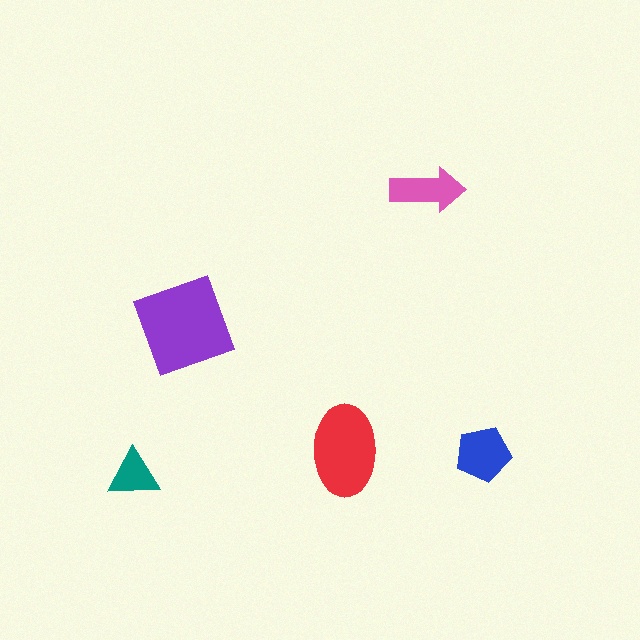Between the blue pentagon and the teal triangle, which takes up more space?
The blue pentagon.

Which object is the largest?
The purple square.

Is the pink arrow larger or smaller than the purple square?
Smaller.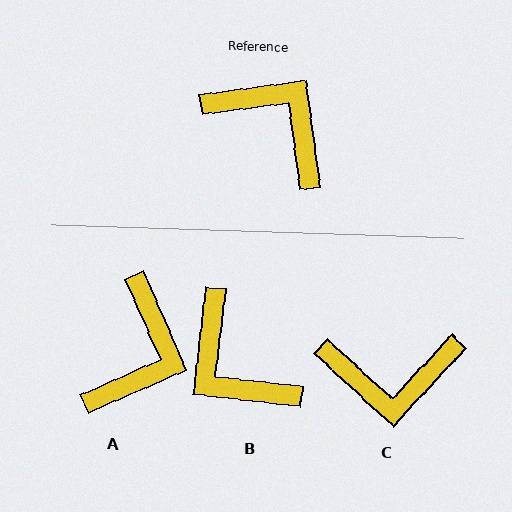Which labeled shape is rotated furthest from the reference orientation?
B, about 166 degrees away.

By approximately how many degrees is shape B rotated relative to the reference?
Approximately 166 degrees counter-clockwise.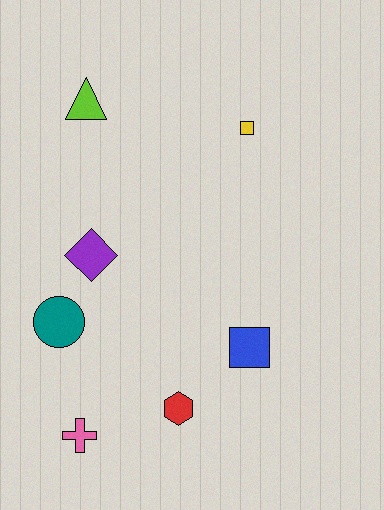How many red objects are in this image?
There is 1 red object.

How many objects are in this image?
There are 7 objects.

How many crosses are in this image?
There is 1 cross.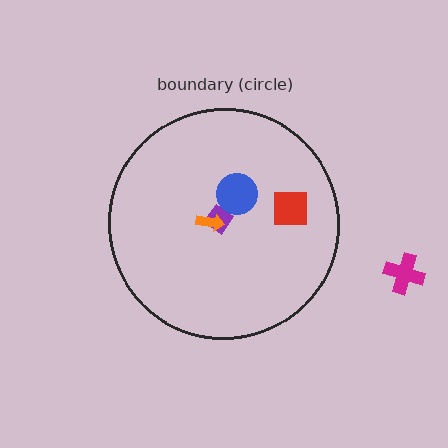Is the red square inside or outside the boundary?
Inside.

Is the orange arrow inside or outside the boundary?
Inside.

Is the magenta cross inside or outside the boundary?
Outside.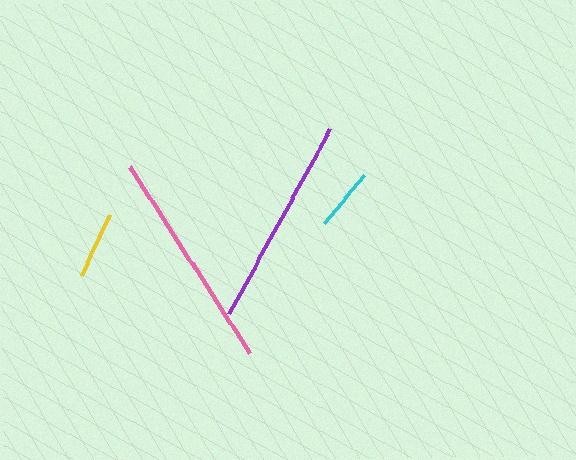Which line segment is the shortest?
The cyan line is the shortest at approximately 63 pixels.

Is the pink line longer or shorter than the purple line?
The pink line is longer than the purple line.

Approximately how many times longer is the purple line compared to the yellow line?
The purple line is approximately 3.1 times the length of the yellow line.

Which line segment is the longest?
The pink line is the longest at approximately 221 pixels.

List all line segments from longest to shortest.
From longest to shortest: pink, purple, yellow, cyan.